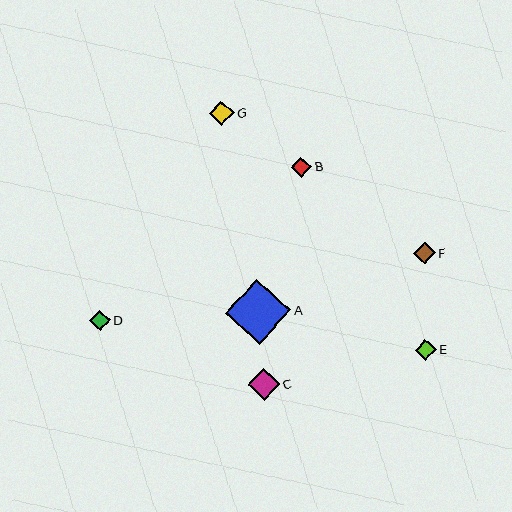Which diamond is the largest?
Diamond A is the largest with a size of approximately 66 pixels.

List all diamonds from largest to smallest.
From largest to smallest: A, C, G, F, E, D, B.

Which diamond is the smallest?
Diamond B is the smallest with a size of approximately 20 pixels.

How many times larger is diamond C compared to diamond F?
Diamond C is approximately 1.5 times the size of diamond F.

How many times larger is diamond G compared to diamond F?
Diamond G is approximately 1.2 times the size of diamond F.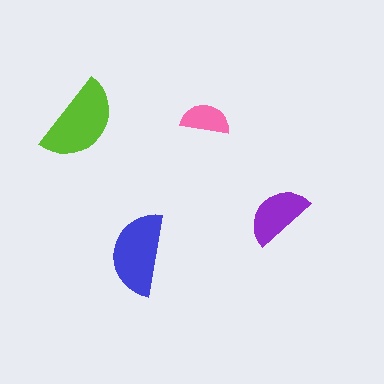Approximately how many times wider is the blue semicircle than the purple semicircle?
About 1.5 times wider.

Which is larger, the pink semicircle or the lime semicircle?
The lime one.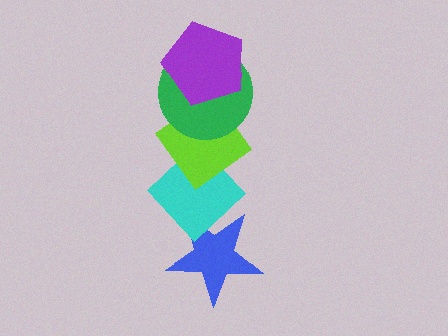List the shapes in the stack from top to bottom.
From top to bottom: the purple pentagon, the green circle, the lime diamond, the cyan diamond, the blue star.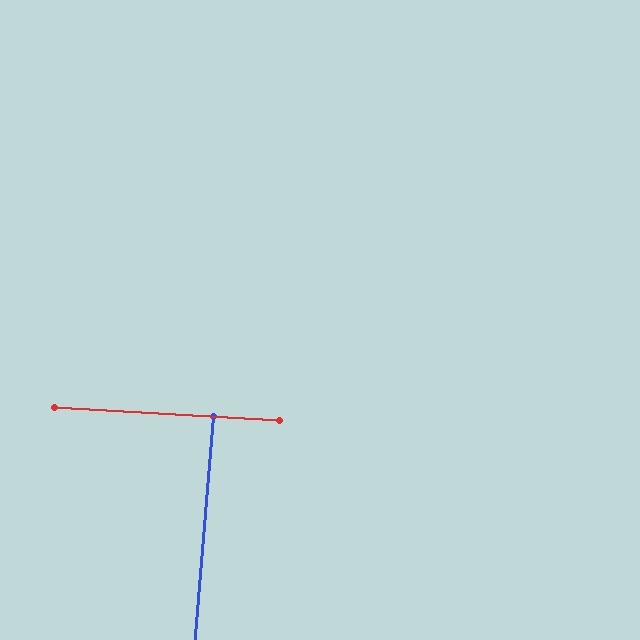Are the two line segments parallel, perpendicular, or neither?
Perpendicular — they meet at approximately 88°.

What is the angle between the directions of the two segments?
Approximately 88 degrees.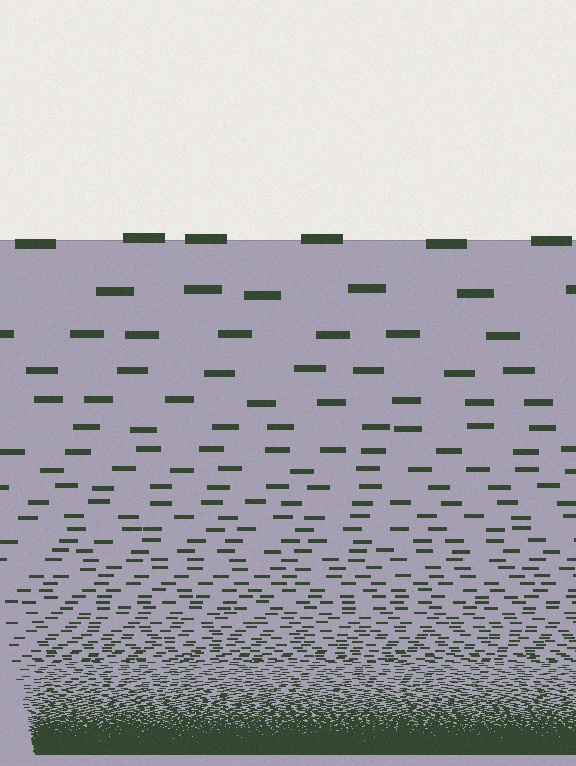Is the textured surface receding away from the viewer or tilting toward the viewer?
The surface appears to tilt toward the viewer. Texture elements get larger and sparser toward the top.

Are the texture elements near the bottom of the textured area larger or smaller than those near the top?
Smaller. The gradient is inverted — elements near the bottom are smaller and denser.